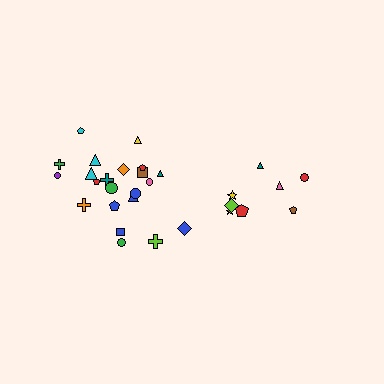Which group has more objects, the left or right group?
The left group.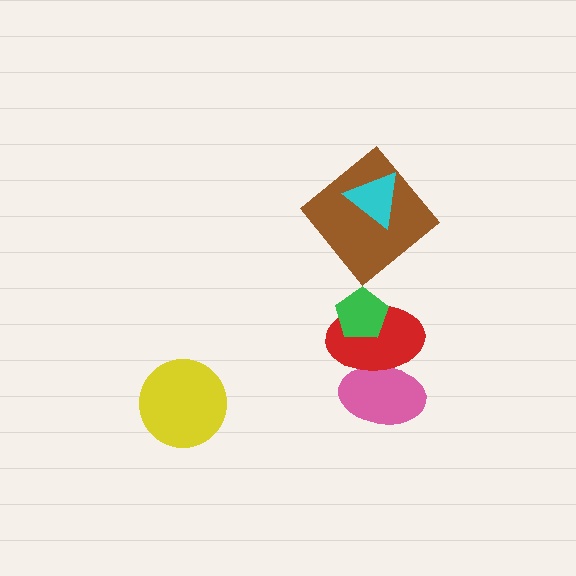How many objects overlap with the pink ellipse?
1 object overlaps with the pink ellipse.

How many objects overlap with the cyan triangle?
1 object overlaps with the cyan triangle.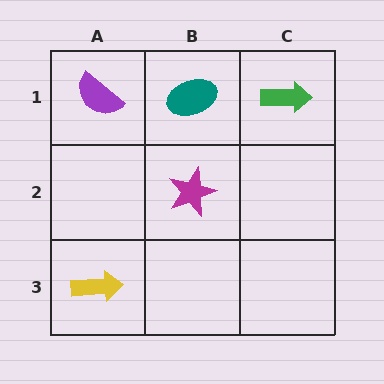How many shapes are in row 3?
1 shape.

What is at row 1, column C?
A green arrow.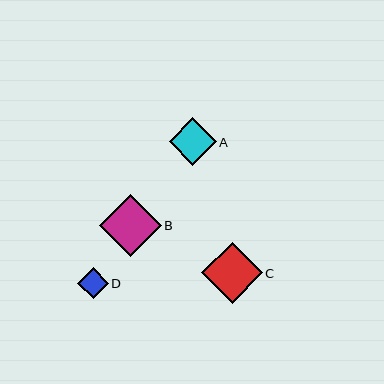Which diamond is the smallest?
Diamond D is the smallest with a size of approximately 31 pixels.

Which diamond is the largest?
Diamond B is the largest with a size of approximately 62 pixels.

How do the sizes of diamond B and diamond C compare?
Diamond B and diamond C are approximately the same size.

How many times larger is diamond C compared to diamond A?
Diamond C is approximately 1.3 times the size of diamond A.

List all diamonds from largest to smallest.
From largest to smallest: B, C, A, D.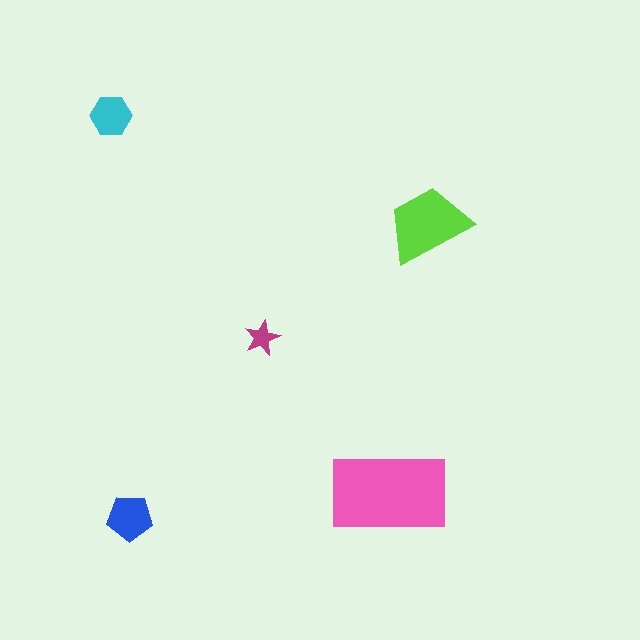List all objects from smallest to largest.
The magenta star, the cyan hexagon, the blue pentagon, the lime trapezoid, the pink rectangle.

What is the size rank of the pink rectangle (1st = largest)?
1st.